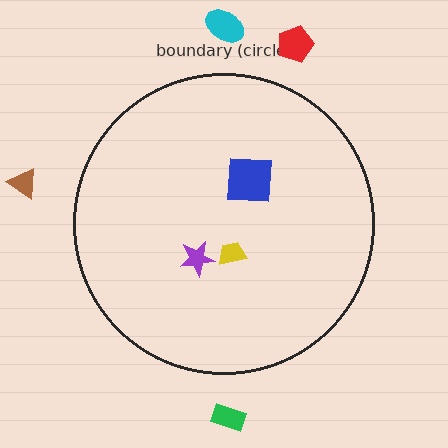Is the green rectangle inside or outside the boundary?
Outside.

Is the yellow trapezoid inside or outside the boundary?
Inside.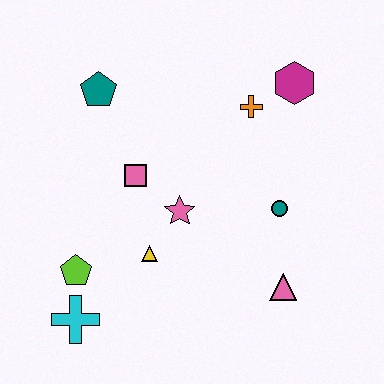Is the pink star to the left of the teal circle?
Yes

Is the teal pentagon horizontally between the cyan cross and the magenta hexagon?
Yes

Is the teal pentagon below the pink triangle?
No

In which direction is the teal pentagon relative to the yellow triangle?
The teal pentagon is above the yellow triangle.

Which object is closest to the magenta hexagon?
The orange cross is closest to the magenta hexagon.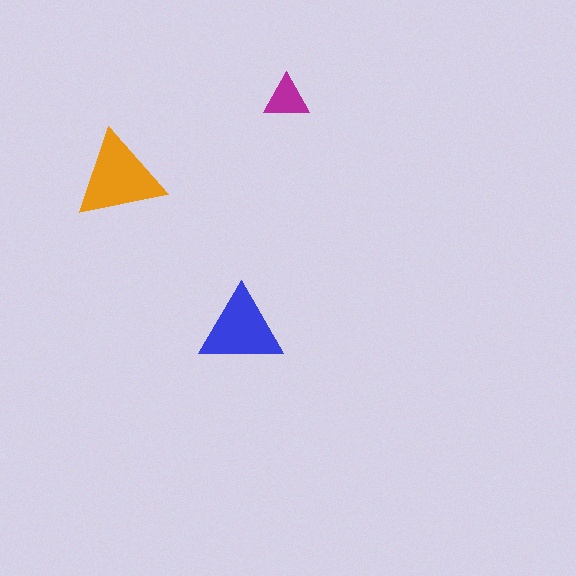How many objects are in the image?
There are 3 objects in the image.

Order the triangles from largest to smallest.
the orange one, the blue one, the magenta one.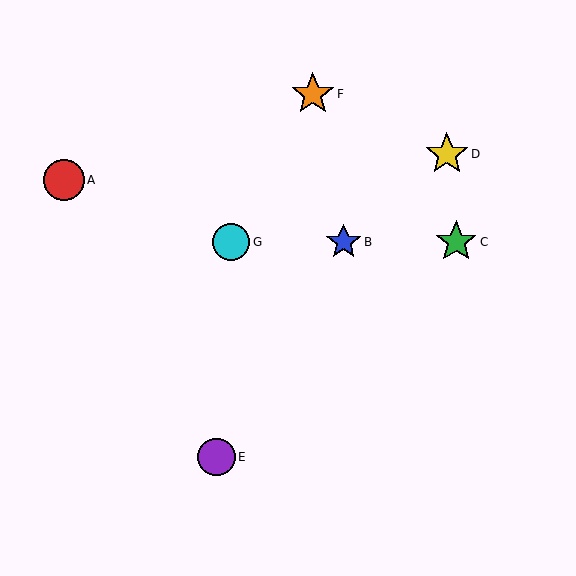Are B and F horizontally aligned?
No, B is at y≈242 and F is at y≈94.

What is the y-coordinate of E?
Object E is at y≈457.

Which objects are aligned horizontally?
Objects B, C, G are aligned horizontally.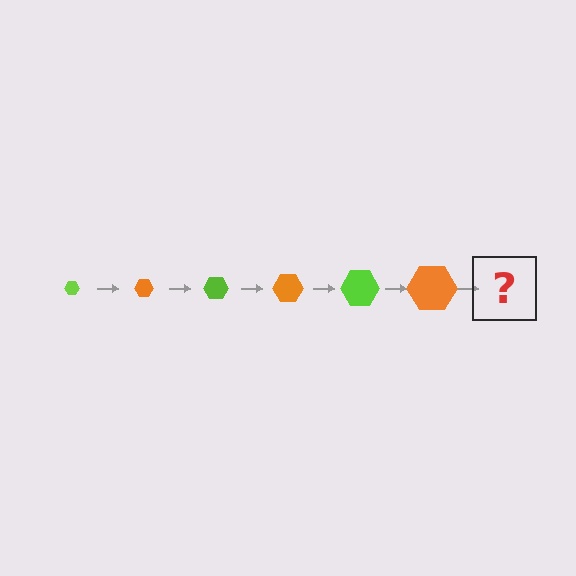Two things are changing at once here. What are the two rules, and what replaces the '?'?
The two rules are that the hexagon grows larger each step and the color cycles through lime and orange. The '?' should be a lime hexagon, larger than the previous one.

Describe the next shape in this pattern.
It should be a lime hexagon, larger than the previous one.